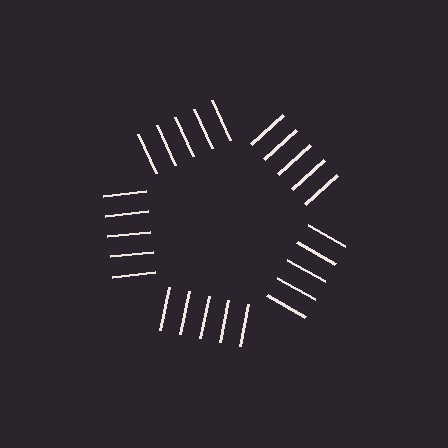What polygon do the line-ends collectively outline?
An illusory pentagon — the line segments terminate on its edges but no continuous stroke is drawn.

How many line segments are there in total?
25 — 5 along each of the 5 edges.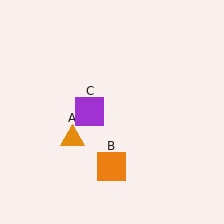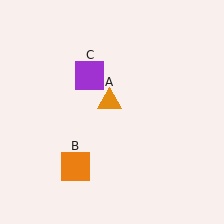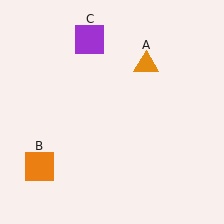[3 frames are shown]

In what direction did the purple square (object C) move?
The purple square (object C) moved up.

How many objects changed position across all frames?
3 objects changed position: orange triangle (object A), orange square (object B), purple square (object C).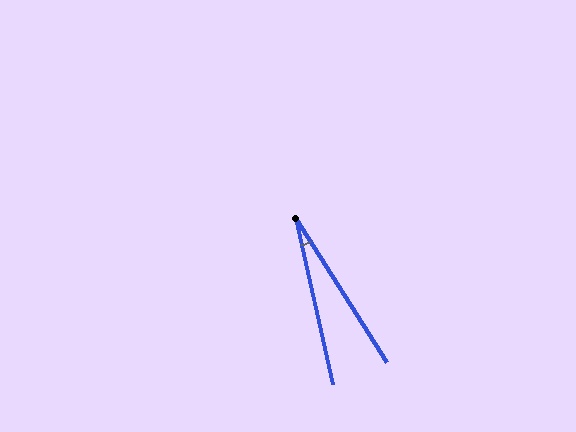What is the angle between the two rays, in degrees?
Approximately 20 degrees.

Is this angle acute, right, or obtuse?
It is acute.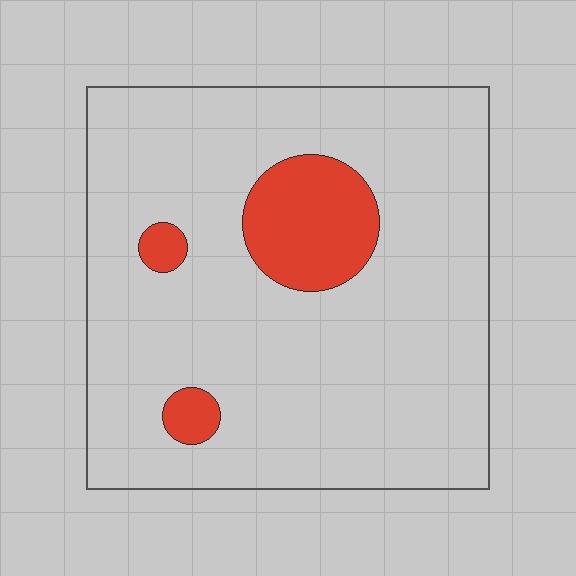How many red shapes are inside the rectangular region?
3.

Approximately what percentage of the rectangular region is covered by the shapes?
Approximately 10%.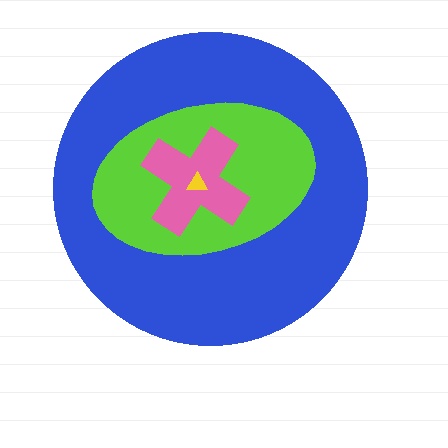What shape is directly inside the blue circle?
The lime ellipse.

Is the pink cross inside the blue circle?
Yes.